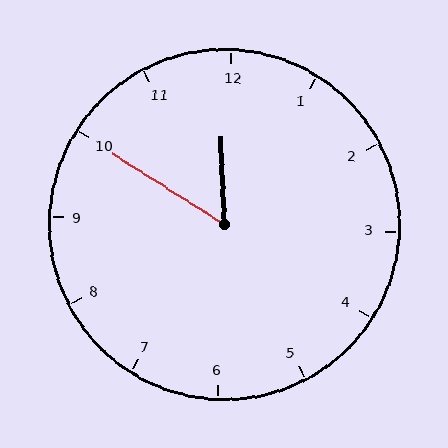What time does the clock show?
11:50.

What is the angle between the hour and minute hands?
Approximately 55 degrees.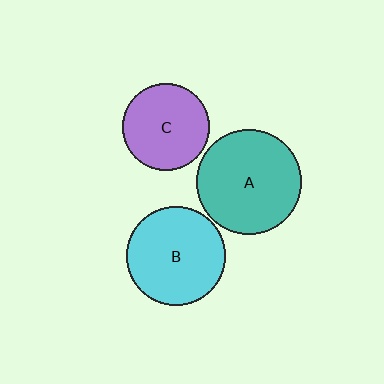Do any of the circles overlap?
No, none of the circles overlap.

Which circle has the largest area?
Circle A (teal).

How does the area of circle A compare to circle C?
Approximately 1.4 times.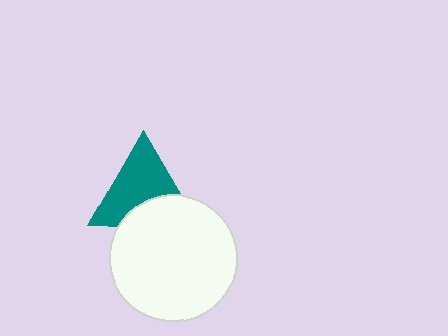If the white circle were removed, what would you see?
You would see the complete teal triangle.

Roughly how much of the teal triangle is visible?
Most of it is visible (roughly 67%).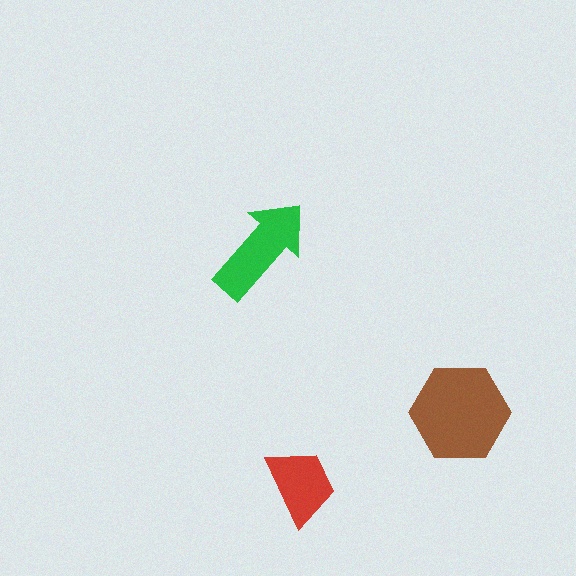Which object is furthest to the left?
The green arrow is leftmost.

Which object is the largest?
The brown hexagon.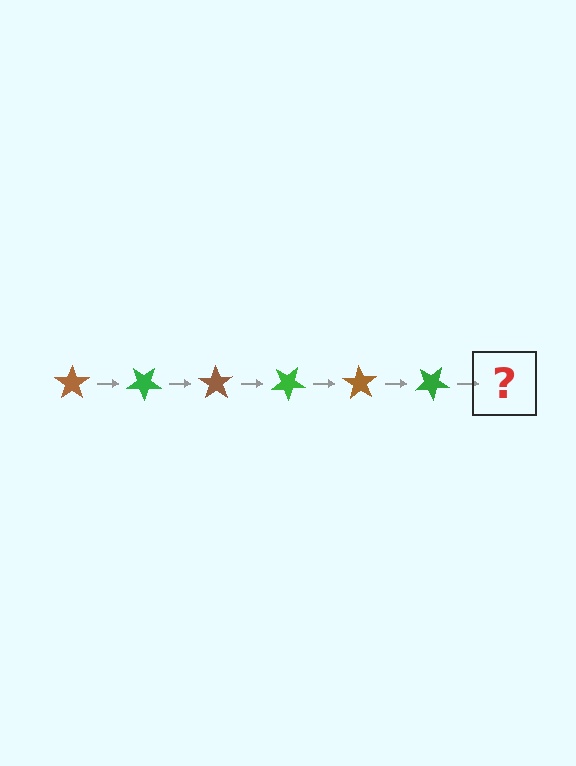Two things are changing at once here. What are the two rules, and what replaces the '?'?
The two rules are that it rotates 35 degrees each step and the color cycles through brown and green. The '?' should be a brown star, rotated 210 degrees from the start.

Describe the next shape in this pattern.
It should be a brown star, rotated 210 degrees from the start.